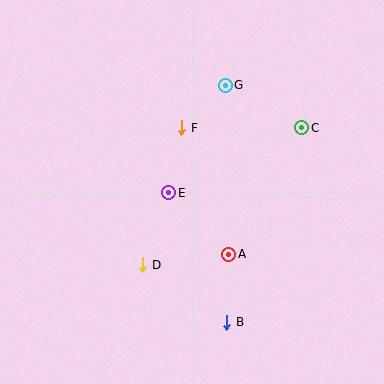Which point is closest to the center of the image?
Point E at (169, 193) is closest to the center.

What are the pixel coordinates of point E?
Point E is at (169, 193).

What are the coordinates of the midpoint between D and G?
The midpoint between D and G is at (184, 175).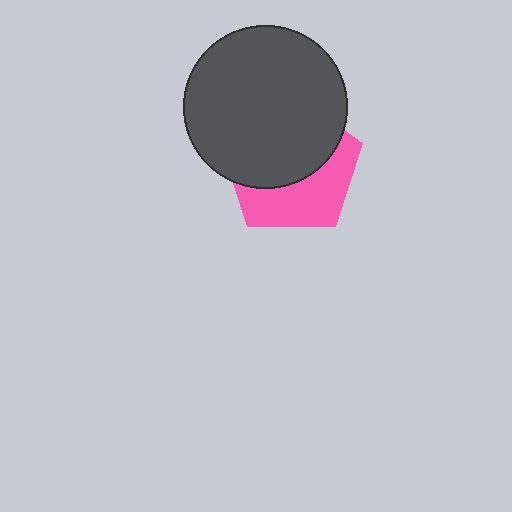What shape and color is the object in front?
The object in front is a dark gray circle.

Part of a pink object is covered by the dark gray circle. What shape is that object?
It is a pentagon.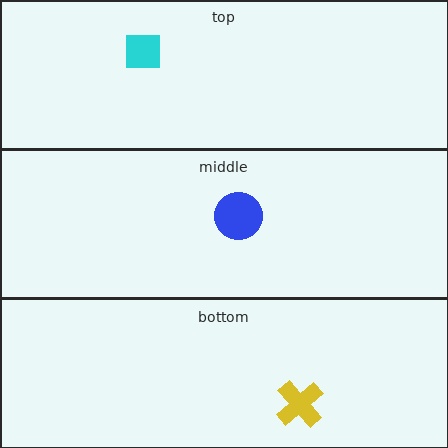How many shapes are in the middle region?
1.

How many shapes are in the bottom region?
1.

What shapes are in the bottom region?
The yellow cross.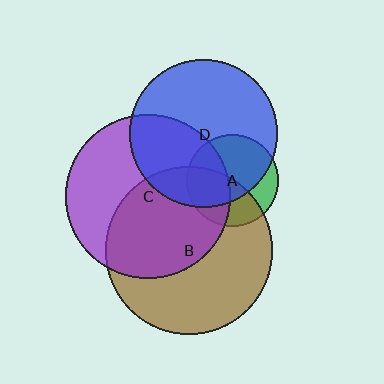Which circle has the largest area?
Circle B (brown).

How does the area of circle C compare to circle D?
Approximately 1.2 times.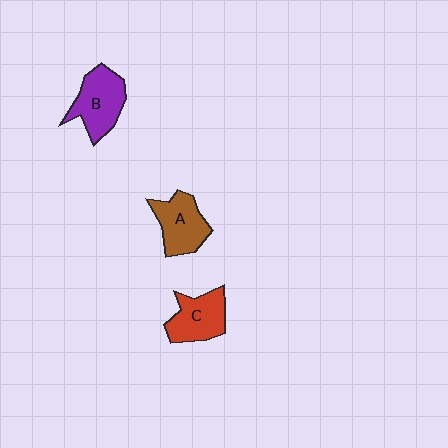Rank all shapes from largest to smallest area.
From largest to smallest: B (purple), A (brown), C (red).